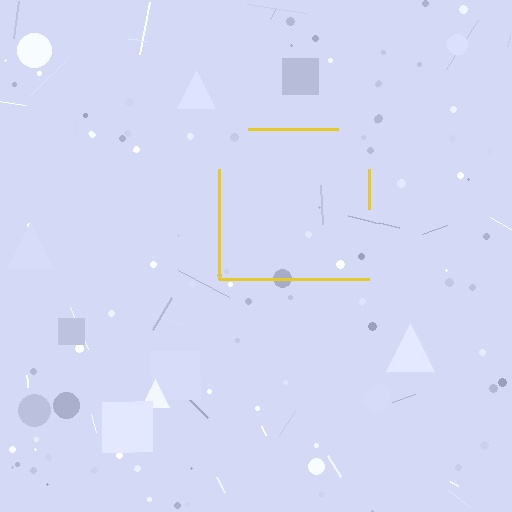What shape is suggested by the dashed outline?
The dashed outline suggests a square.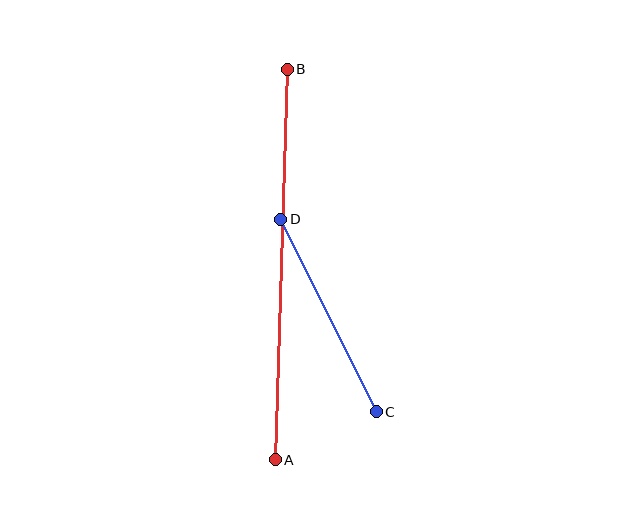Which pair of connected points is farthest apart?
Points A and B are farthest apart.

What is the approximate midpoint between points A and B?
The midpoint is at approximately (281, 265) pixels.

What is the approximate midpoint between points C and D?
The midpoint is at approximately (329, 316) pixels.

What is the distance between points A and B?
The distance is approximately 390 pixels.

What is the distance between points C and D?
The distance is approximately 215 pixels.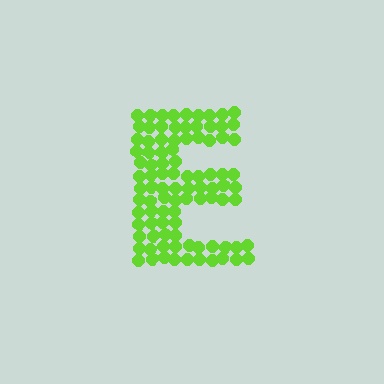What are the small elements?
The small elements are circles.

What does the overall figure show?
The overall figure shows the letter E.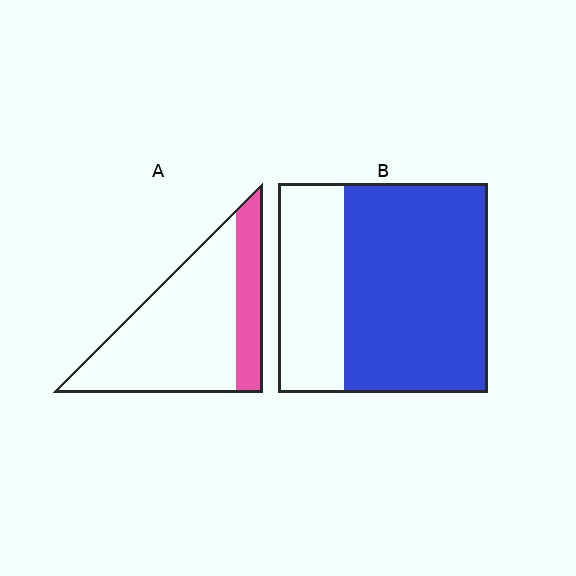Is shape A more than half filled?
No.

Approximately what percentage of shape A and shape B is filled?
A is approximately 25% and B is approximately 70%.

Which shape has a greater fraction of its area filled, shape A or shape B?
Shape B.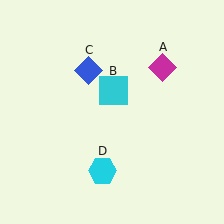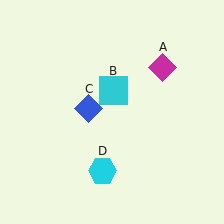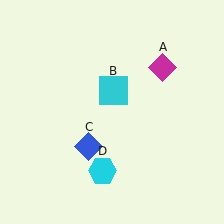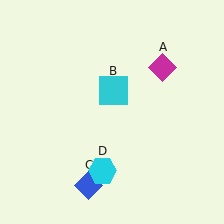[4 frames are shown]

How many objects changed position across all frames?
1 object changed position: blue diamond (object C).